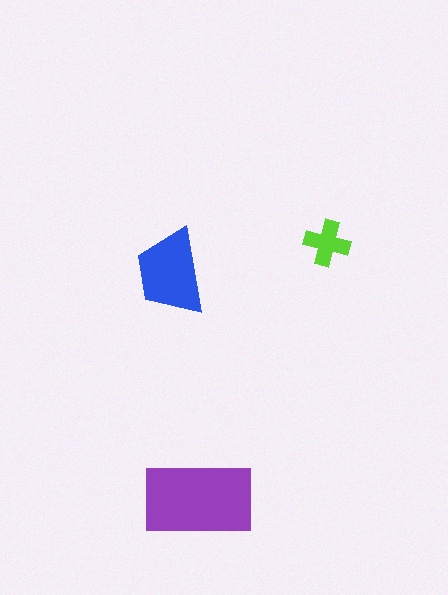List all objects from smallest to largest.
The lime cross, the blue trapezoid, the purple rectangle.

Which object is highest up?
The lime cross is topmost.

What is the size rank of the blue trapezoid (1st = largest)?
2nd.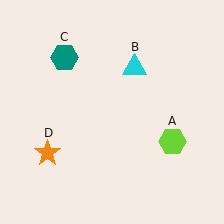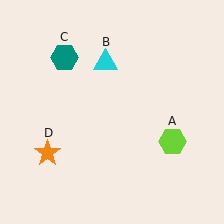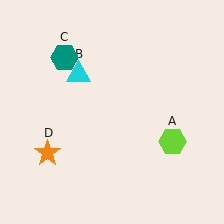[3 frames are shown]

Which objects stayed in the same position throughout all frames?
Lime hexagon (object A) and teal hexagon (object C) and orange star (object D) remained stationary.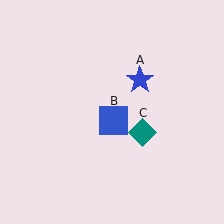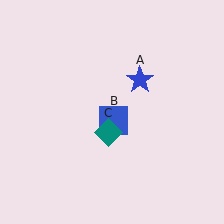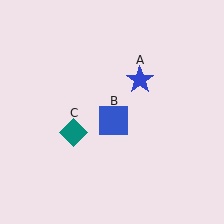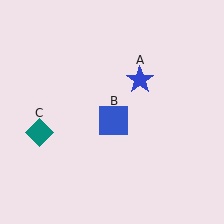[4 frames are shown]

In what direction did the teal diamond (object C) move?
The teal diamond (object C) moved left.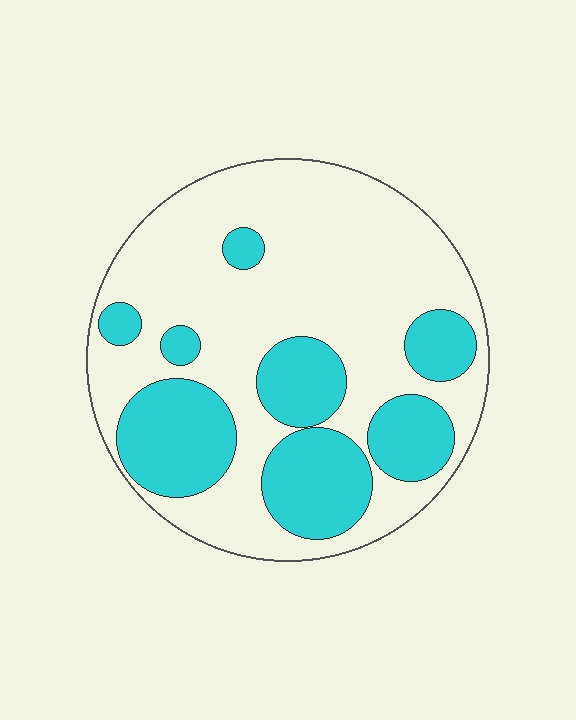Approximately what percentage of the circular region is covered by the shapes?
Approximately 35%.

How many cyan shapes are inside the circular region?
8.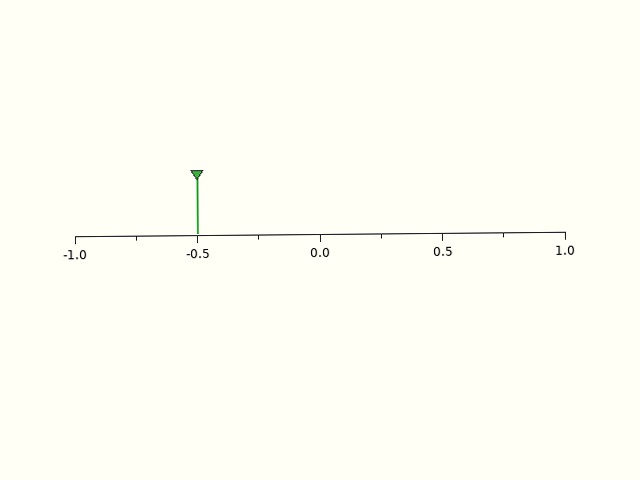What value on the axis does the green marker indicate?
The marker indicates approximately -0.5.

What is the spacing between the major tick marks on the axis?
The major ticks are spaced 0.5 apart.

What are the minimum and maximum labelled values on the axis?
The axis runs from -1.0 to 1.0.